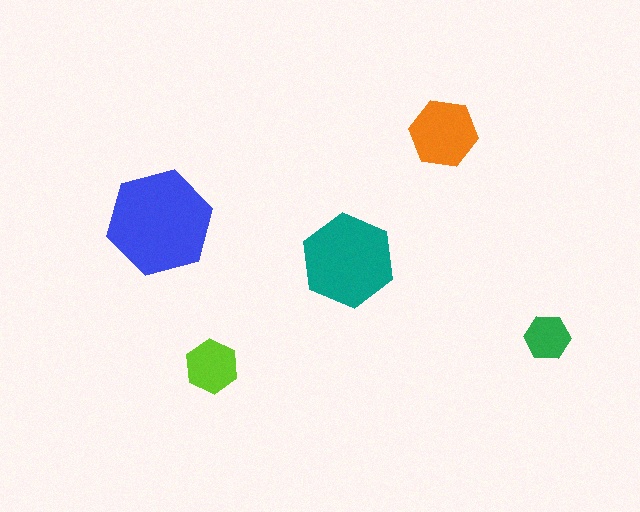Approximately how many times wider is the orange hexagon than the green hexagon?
About 1.5 times wider.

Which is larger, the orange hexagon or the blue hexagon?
The blue one.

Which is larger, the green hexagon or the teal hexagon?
The teal one.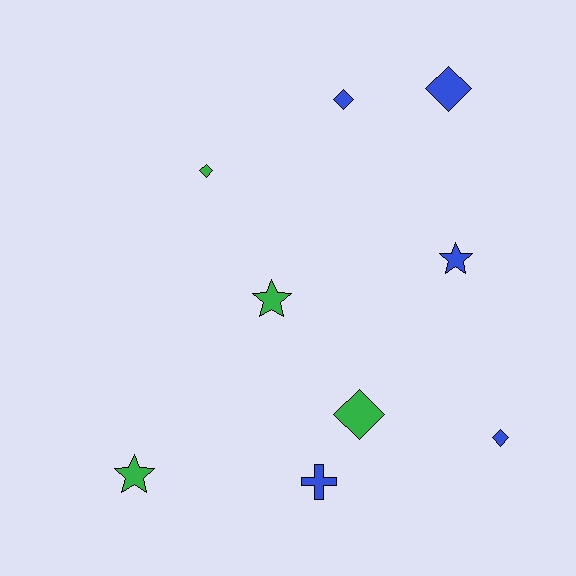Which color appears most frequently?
Blue, with 5 objects.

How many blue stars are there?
There is 1 blue star.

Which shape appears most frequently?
Diamond, with 5 objects.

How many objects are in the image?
There are 9 objects.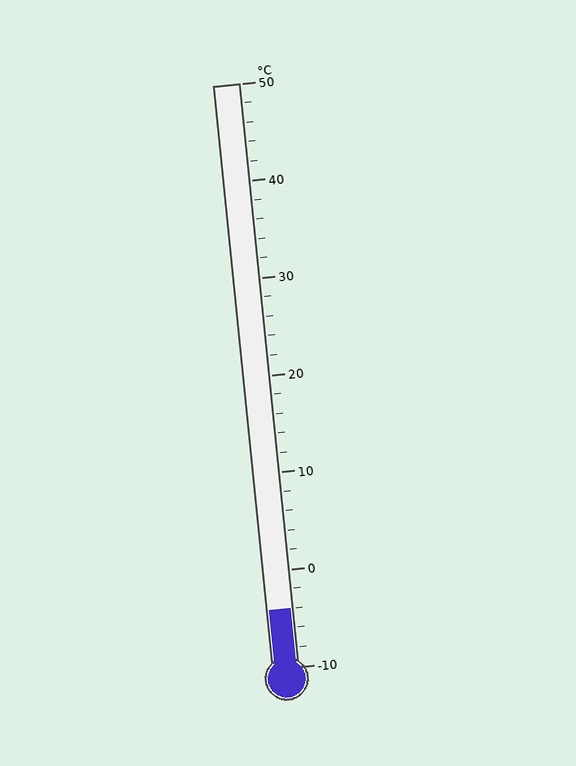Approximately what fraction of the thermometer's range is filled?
The thermometer is filled to approximately 10% of its range.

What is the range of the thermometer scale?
The thermometer scale ranges from -10°C to 50°C.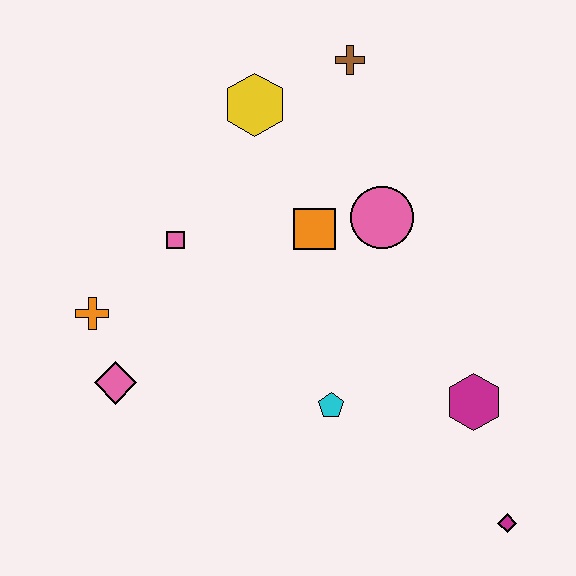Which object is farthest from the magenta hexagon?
The orange cross is farthest from the magenta hexagon.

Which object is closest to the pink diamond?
The orange cross is closest to the pink diamond.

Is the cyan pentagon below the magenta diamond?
No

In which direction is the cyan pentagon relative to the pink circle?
The cyan pentagon is below the pink circle.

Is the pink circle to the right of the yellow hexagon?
Yes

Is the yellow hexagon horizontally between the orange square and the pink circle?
No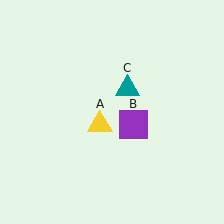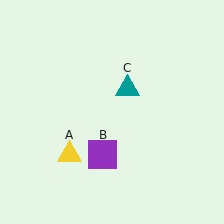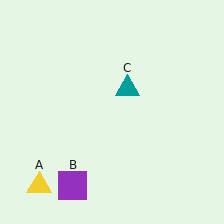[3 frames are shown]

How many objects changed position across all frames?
2 objects changed position: yellow triangle (object A), purple square (object B).